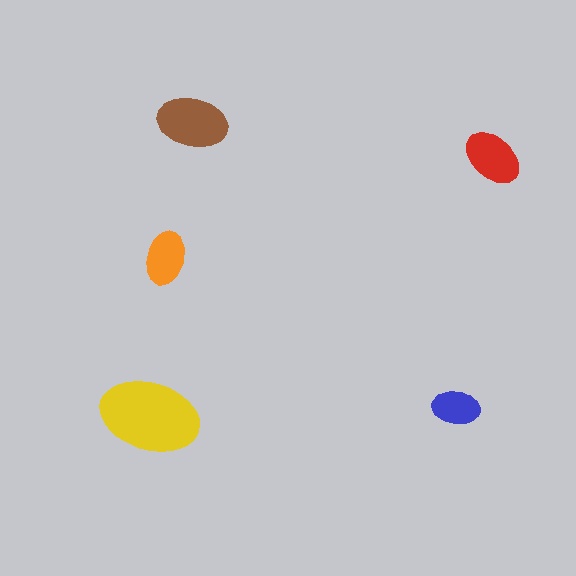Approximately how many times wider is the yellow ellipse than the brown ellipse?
About 1.5 times wider.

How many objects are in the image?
There are 5 objects in the image.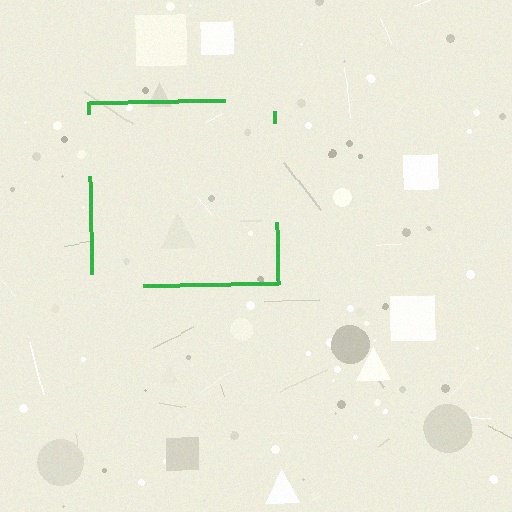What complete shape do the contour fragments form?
The contour fragments form a square.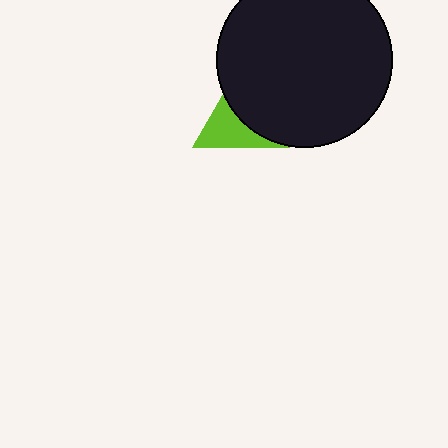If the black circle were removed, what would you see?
You would see the complete lime triangle.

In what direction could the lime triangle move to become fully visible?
The lime triangle could move toward the lower-left. That would shift it out from behind the black circle entirely.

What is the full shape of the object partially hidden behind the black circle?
The partially hidden object is a lime triangle.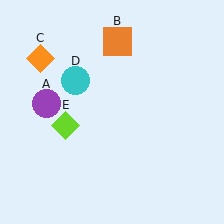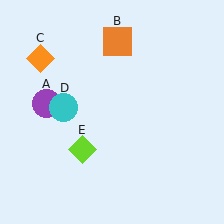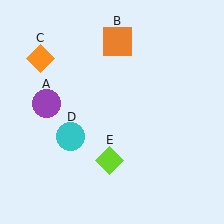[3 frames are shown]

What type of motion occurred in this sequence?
The cyan circle (object D), lime diamond (object E) rotated counterclockwise around the center of the scene.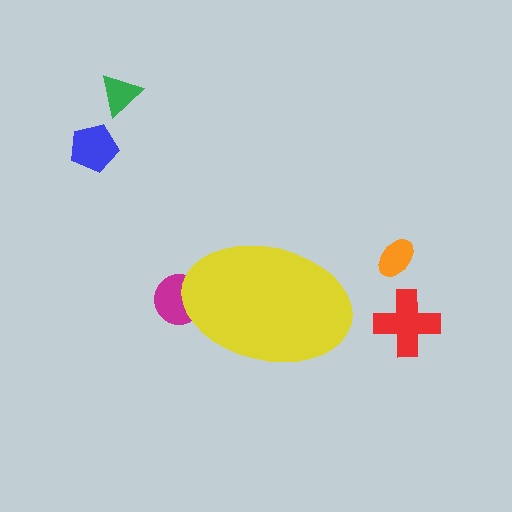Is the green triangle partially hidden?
No, the green triangle is fully visible.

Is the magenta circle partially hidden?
Yes, the magenta circle is partially hidden behind the yellow ellipse.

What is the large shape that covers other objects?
A yellow ellipse.